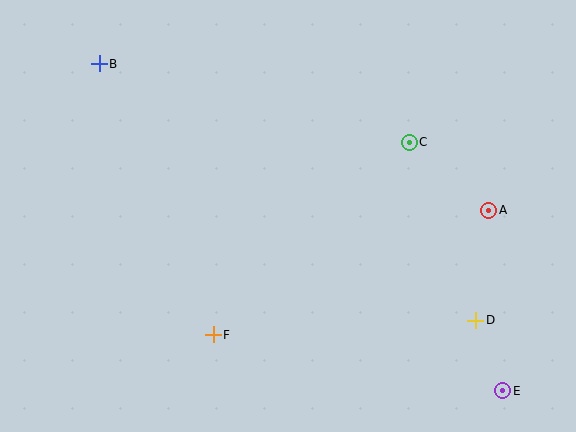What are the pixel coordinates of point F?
Point F is at (213, 335).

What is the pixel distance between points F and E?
The distance between F and E is 295 pixels.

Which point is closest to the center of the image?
Point F at (213, 335) is closest to the center.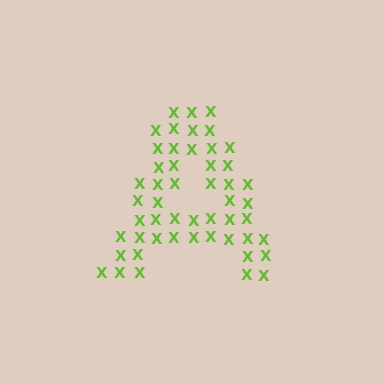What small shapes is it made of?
It is made of small letter X's.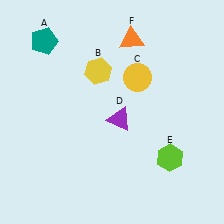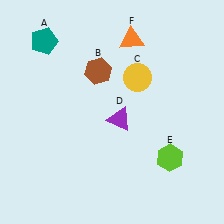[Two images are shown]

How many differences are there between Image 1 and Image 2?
There is 1 difference between the two images.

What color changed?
The hexagon (B) changed from yellow in Image 1 to brown in Image 2.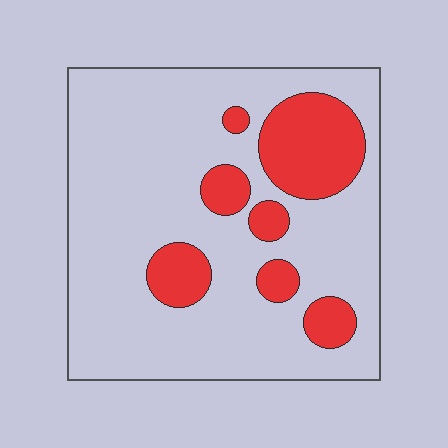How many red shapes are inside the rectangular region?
7.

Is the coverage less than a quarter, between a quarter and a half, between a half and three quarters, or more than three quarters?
Less than a quarter.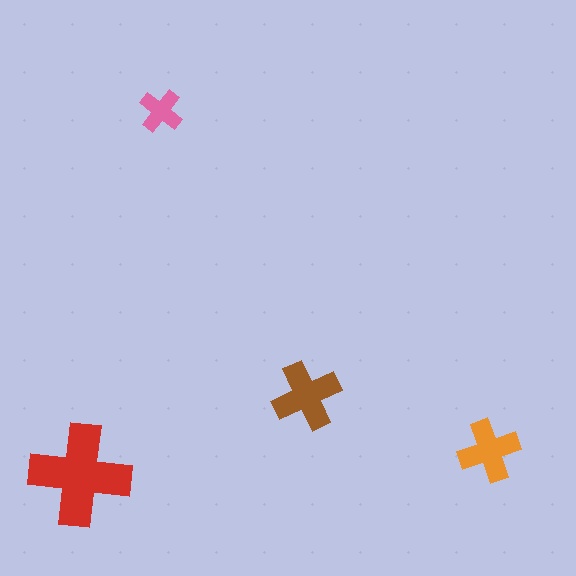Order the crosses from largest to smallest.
the red one, the brown one, the orange one, the pink one.